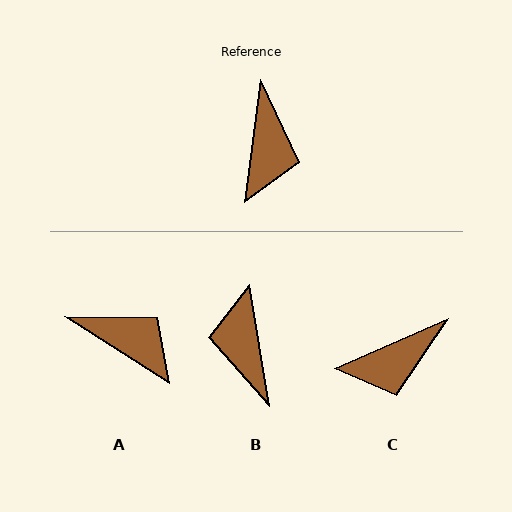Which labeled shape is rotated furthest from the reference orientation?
B, about 163 degrees away.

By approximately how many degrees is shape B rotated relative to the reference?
Approximately 163 degrees clockwise.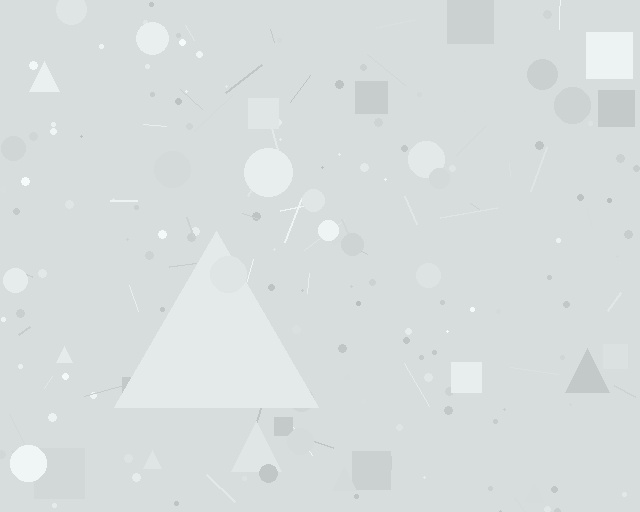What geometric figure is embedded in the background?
A triangle is embedded in the background.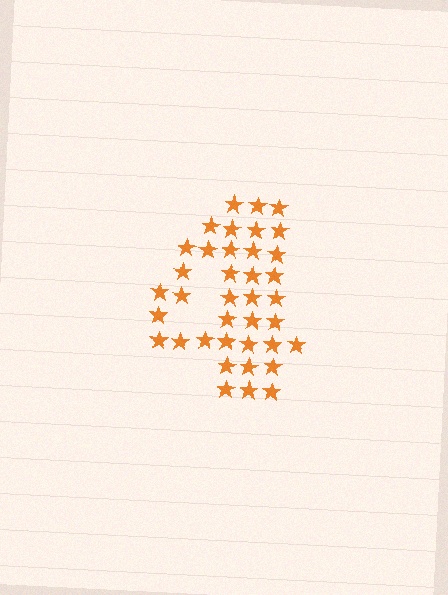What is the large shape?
The large shape is the digit 4.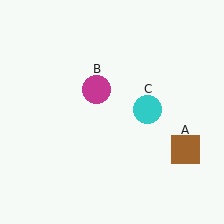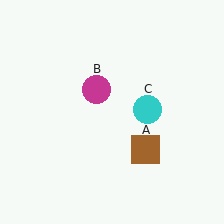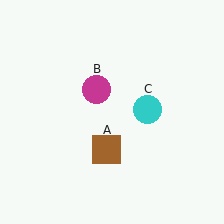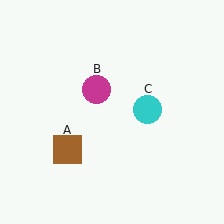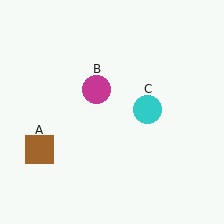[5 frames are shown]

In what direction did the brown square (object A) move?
The brown square (object A) moved left.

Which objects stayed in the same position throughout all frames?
Magenta circle (object B) and cyan circle (object C) remained stationary.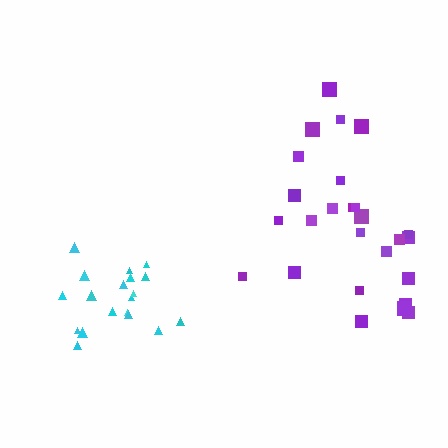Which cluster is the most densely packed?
Cyan.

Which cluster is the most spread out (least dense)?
Purple.